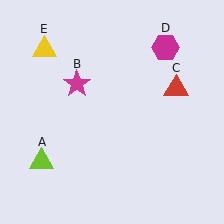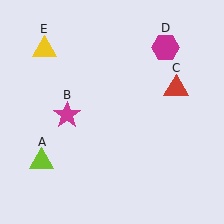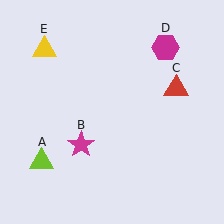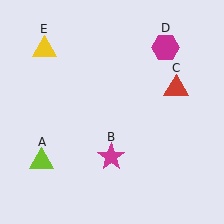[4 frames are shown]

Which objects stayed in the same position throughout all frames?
Lime triangle (object A) and red triangle (object C) and magenta hexagon (object D) and yellow triangle (object E) remained stationary.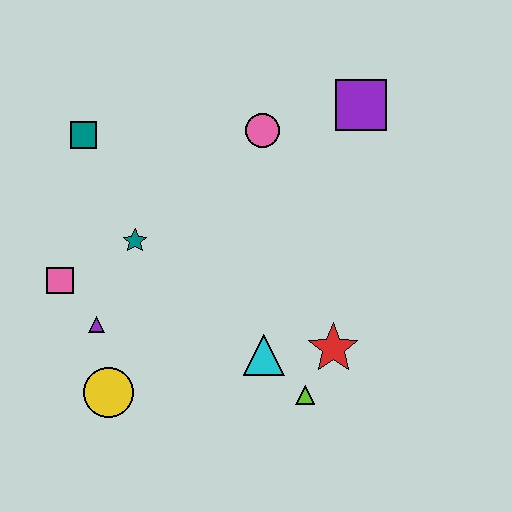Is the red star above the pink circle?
No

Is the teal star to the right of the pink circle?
No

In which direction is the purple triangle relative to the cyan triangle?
The purple triangle is to the left of the cyan triangle.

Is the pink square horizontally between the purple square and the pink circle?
No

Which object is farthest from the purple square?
The yellow circle is farthest from the purple square.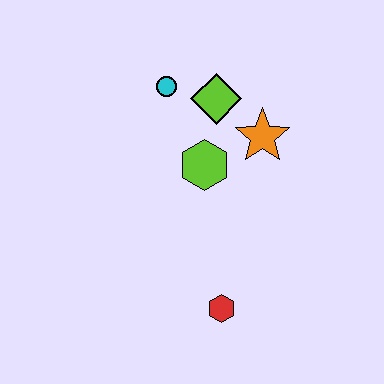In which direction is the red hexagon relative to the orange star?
The red hexagon is below the orange star.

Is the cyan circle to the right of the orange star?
No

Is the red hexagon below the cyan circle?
Yes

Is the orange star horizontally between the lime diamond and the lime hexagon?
No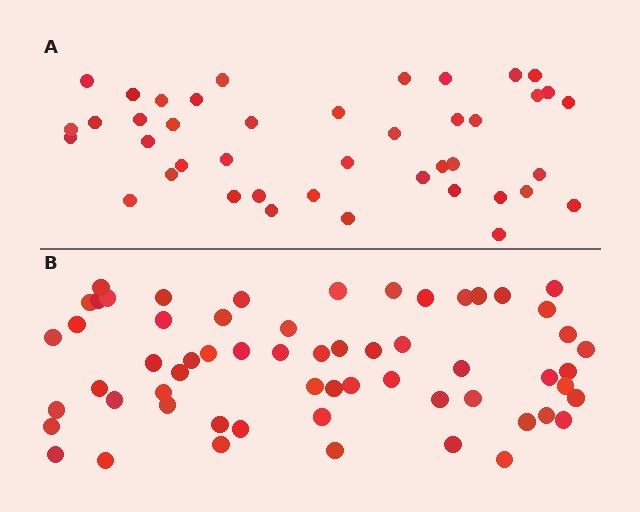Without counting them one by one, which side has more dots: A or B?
Region B (the bottom region) has more dots.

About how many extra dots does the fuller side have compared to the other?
Region B has approximately 20 more dots than region A.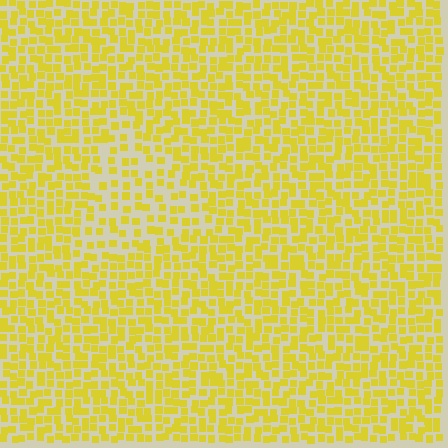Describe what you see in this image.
The image contains small yellow elements arranged at two different densities. A triangle-shaped region is visible where the elements are less densely packed than the surrounding area.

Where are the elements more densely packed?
The elements are more densely packed outside the triangle boundary.